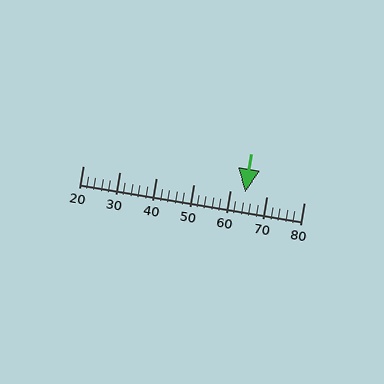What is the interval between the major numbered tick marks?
The major tick marks are spaced 10 units apart.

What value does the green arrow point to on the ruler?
The green arrow points to approximately 64.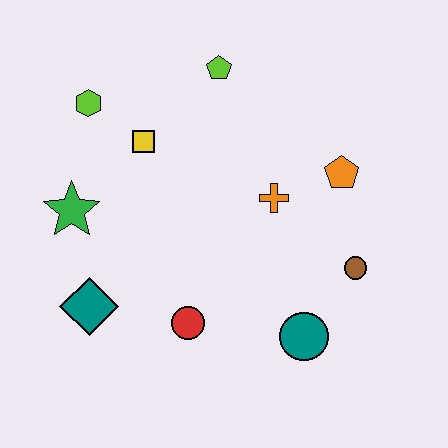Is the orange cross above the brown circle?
Yes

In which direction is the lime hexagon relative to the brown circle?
The lime hexagon is to the left of the brown circle.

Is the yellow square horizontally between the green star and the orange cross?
Yes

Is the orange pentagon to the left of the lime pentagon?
No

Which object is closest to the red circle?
The teal diamond is closest to the red circle.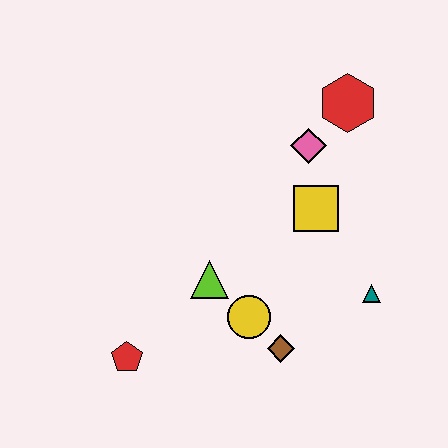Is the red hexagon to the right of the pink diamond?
Yes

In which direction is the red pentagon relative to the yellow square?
The red pentagon is to the left of the yellow square.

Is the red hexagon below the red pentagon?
No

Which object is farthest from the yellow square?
The red pentagon is farthest from the yellow square.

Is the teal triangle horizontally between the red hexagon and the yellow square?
No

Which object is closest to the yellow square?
The pink diamond is closest to the yellow square.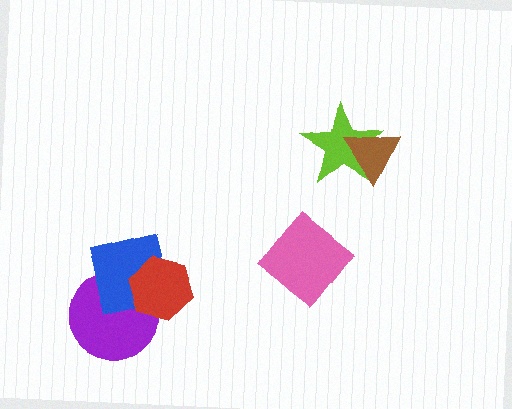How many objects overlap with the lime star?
1 object overlaps with the lime star.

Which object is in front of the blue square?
The red hexagon is in front of the blue square.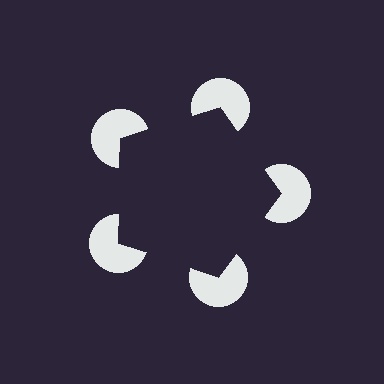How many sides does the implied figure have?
5 sides.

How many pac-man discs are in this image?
There are 5 — one at each vertex of the illusory pentagon.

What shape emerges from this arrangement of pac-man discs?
An illusory pentagon — its edges are inferred from the aligned wedge cuts in the pac-man discs, not physically drawn.